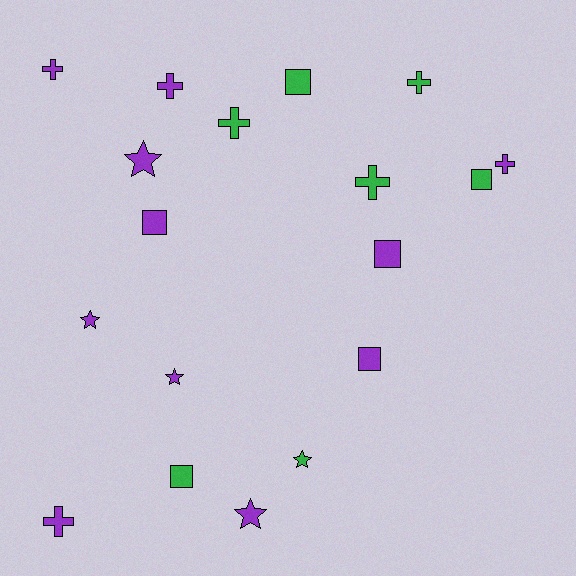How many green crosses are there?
There are 3 green crosses.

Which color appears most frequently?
Purple, with 11 objects.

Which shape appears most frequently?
Cross, with 7 objects.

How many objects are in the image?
There are 18 objects.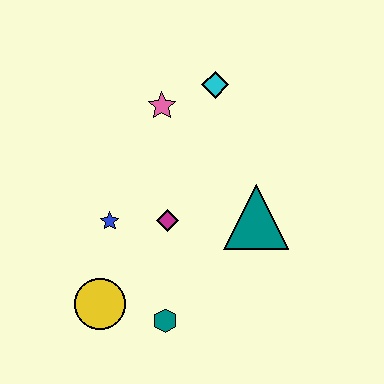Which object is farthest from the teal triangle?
The yellow circle is farthest from the teal triangle.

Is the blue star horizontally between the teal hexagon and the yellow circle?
Yes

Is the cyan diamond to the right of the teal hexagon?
Yes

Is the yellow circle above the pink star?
No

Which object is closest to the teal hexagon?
The yellow circle is closest to the teal hexagon.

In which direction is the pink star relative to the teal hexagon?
The pink star is above the teal hexagon.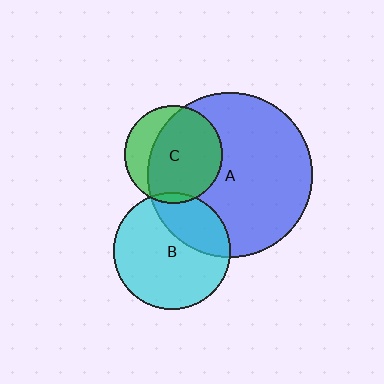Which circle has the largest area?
Circle A (blue).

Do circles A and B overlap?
Yes.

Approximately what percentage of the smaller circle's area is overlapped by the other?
Approximately 30%.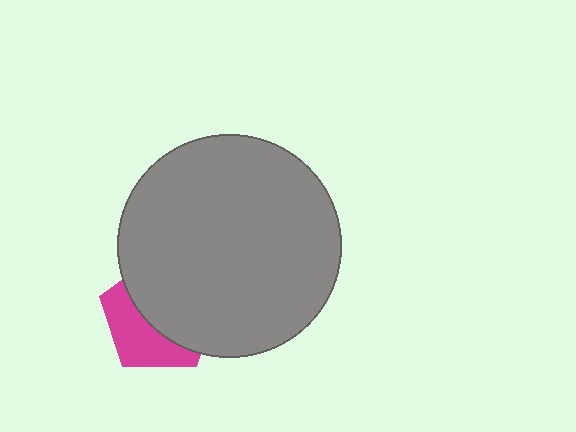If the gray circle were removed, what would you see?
You would see the complete magenta pentagon.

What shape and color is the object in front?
The object in front is a gray circle.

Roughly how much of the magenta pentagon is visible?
A small part of it is visible (roughly 41%).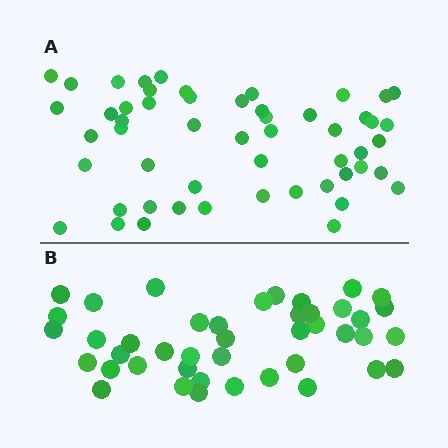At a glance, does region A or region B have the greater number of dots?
Region A (the top region) has more dots.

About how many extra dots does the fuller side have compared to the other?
Region A has roughly 10 or so more dots than region B.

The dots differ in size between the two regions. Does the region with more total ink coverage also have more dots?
No. Region B has more total ink coverage because its dots are larger, but region A actually contains more individual dots. Total area can be misleading — the number of items is what matters here.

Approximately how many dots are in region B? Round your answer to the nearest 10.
About 40 dots. (The exact count is 43, which rounds to 40.)